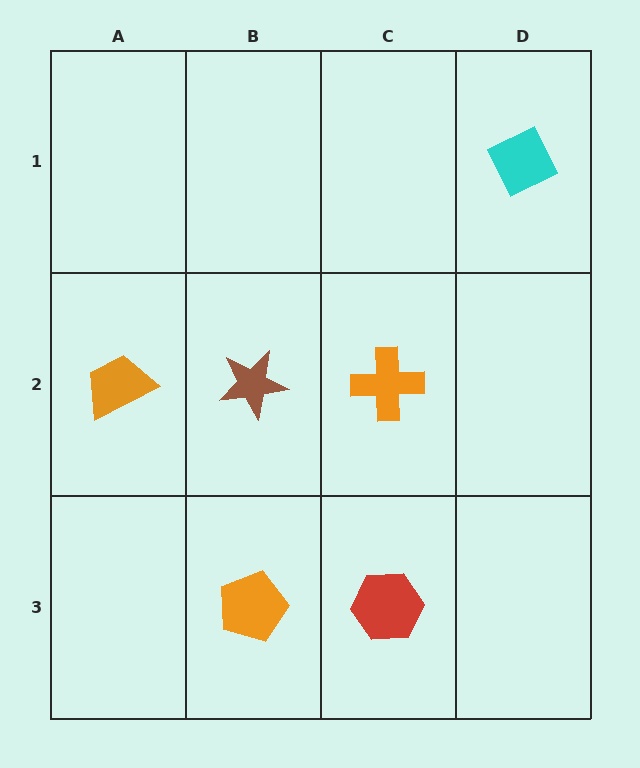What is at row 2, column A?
An orange trapezoid.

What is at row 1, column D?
A cyan diamond.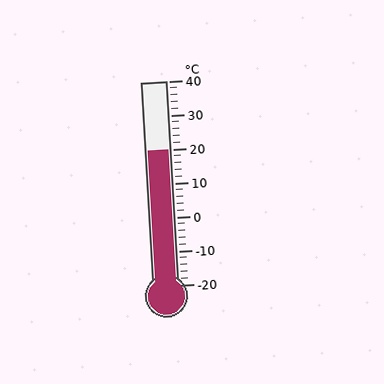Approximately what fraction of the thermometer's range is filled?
The thermometer is filled to approximately 65% of its range.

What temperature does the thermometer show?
The thermometer shows approximately 20°C.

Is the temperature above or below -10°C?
The temperature is above -10°C.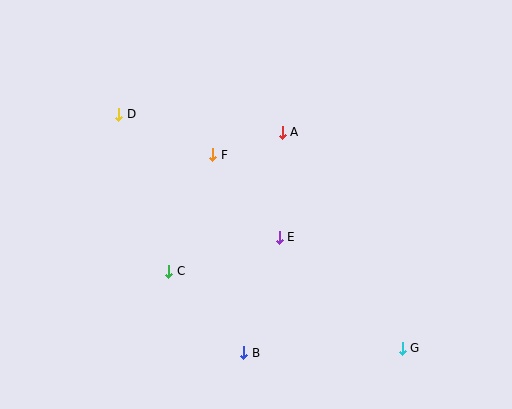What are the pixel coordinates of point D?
Point D is at (119, 114).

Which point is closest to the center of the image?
Point E at (279, 237) is closest to the center.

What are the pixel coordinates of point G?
Point G is at (402, 348).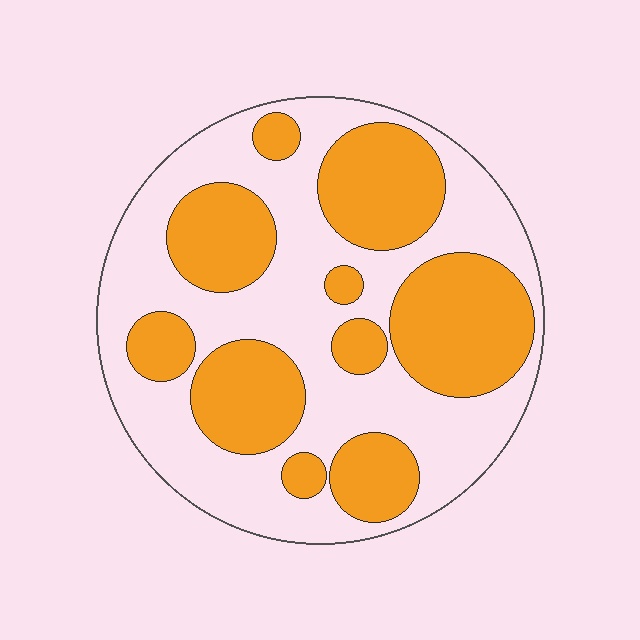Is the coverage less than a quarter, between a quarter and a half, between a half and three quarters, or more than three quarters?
Between a quarter and a half.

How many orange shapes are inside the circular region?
10.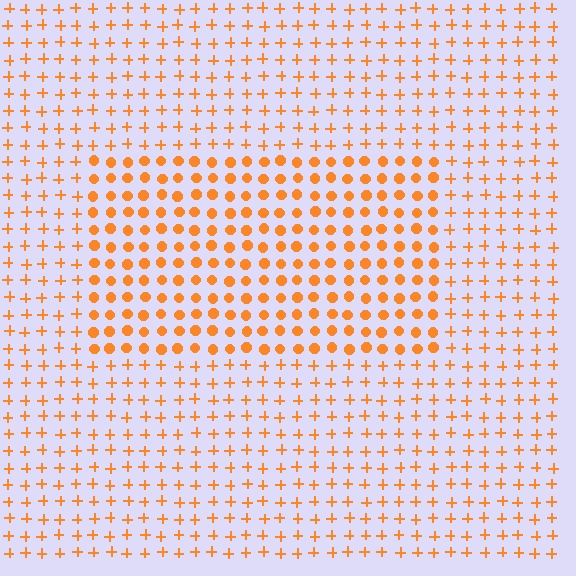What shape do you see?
I see a rectangle.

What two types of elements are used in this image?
The image uses circles inside the rectangle region and plus signs outside it.